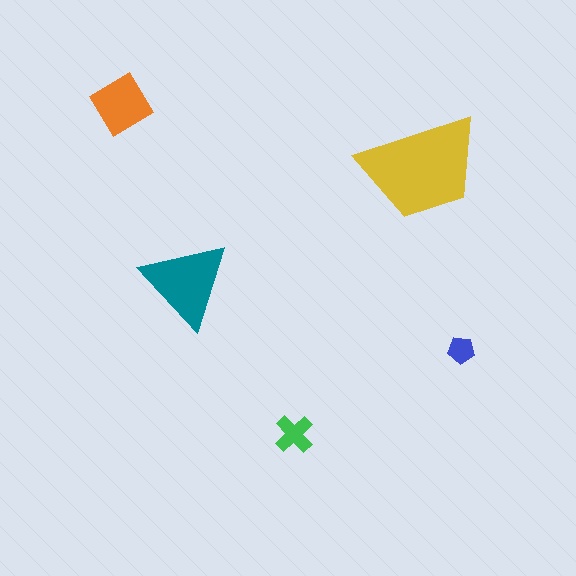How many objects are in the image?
There are 5 objects in the image.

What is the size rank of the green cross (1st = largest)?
4th.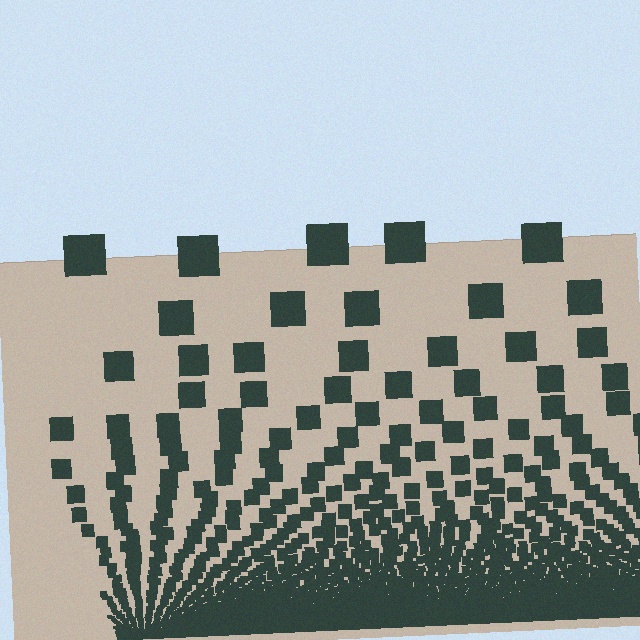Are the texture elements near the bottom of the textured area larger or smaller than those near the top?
Smaller. The gradient is inverted — elements near the bottom are smaller and denser.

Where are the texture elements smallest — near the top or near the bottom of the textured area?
Near the bottom.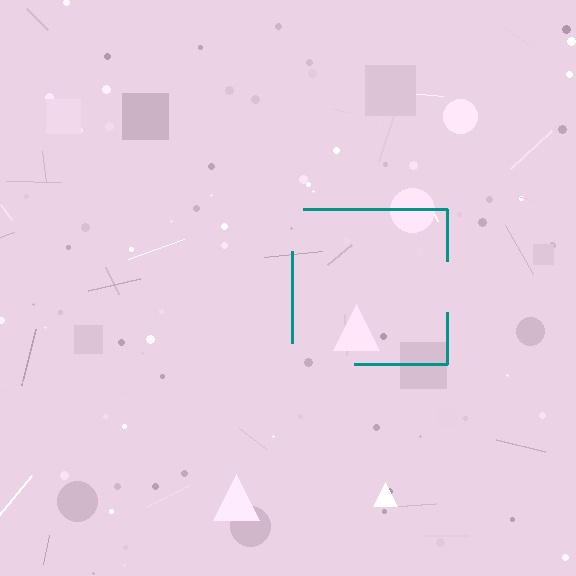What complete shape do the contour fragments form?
The contour fragments form a square.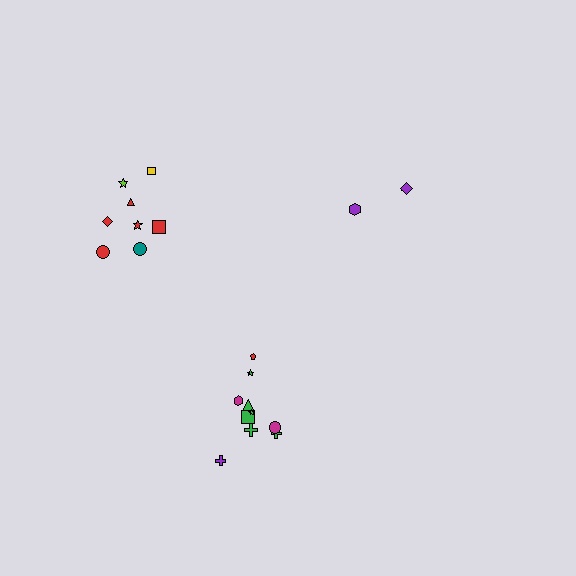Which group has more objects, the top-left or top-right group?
The top-left group.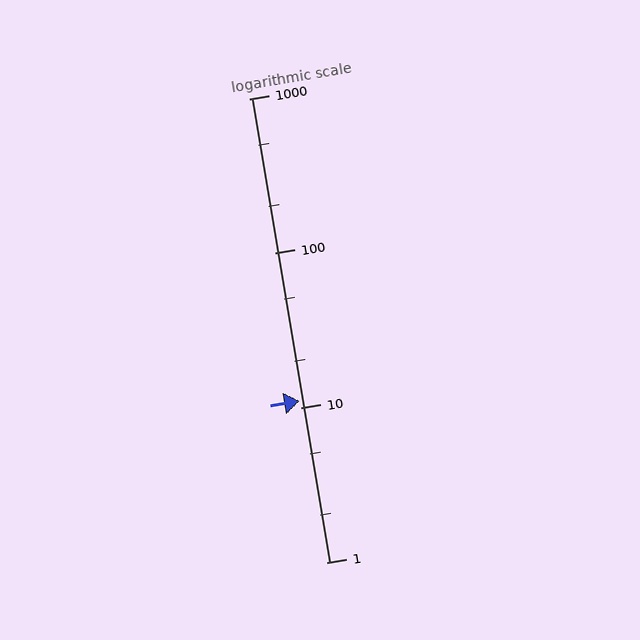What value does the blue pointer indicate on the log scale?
The pointer indicates approximately 11.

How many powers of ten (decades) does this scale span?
The scale spans 3 decades, from 1 to 1000.